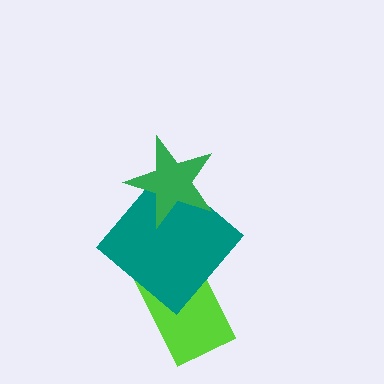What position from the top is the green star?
The green star is 1st from the top.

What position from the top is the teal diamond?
The teal diamond is 2nd from the top.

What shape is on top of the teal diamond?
The green star is on top of the teal diamond.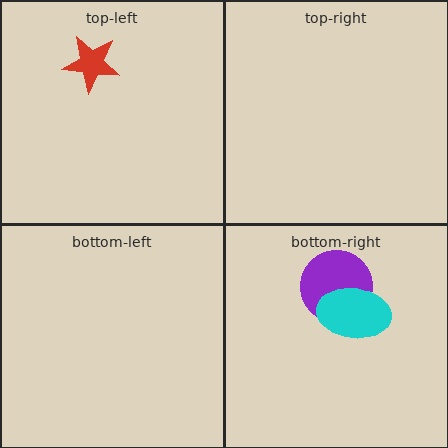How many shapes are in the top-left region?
1.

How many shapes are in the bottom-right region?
2.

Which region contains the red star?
The top-left region.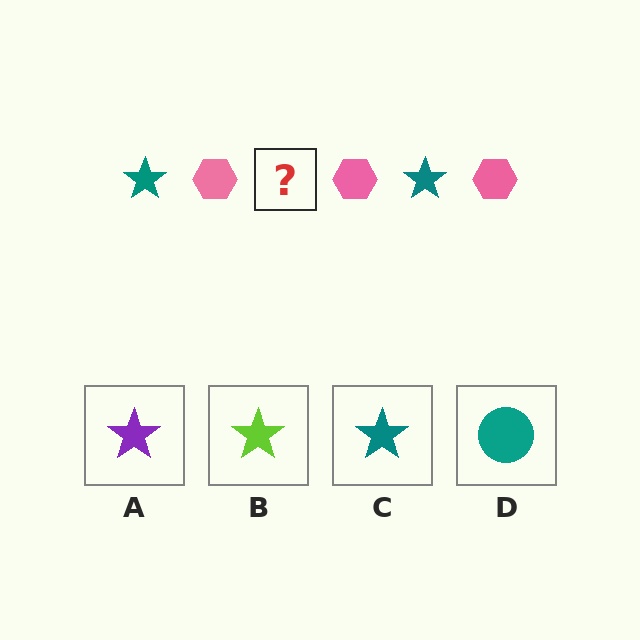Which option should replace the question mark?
Option C.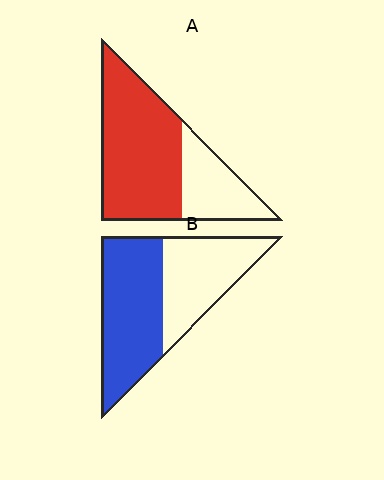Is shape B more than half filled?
Yes.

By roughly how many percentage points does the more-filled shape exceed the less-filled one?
By roughly 15 percentage points (A over B).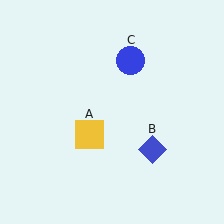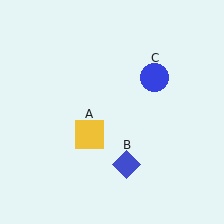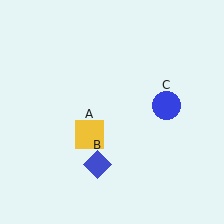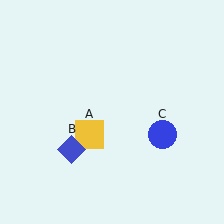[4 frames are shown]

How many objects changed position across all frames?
2 objects changed position: blue diamond (object B), blue circle (object C).